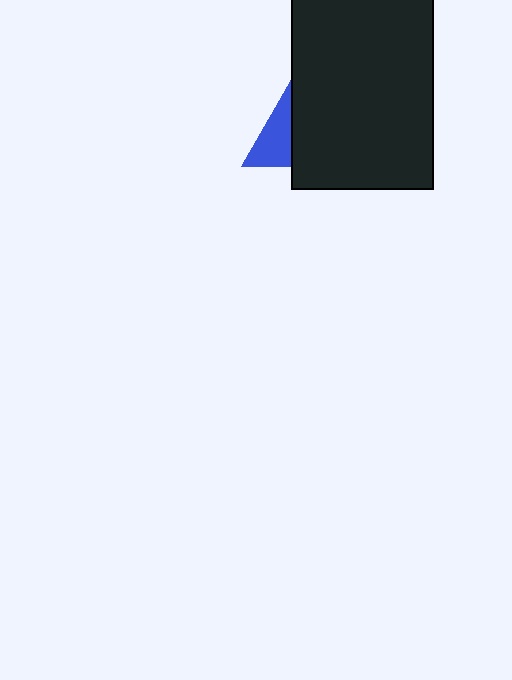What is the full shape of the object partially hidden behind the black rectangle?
The partially hidden object is a blue triangle.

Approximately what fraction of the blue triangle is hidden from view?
Roughly 66% of the blue triangle is hidden behind the black rectangle.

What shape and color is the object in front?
The object in front is a black rectangle.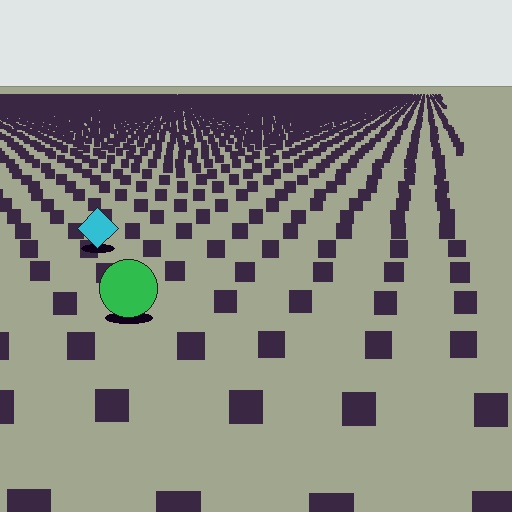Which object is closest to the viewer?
The green circle is closest. The texture marks near it are larger and more spread out.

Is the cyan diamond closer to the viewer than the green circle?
No. The green circle is closer — you can tell from the texture gradient: the ground texture is coarser near it.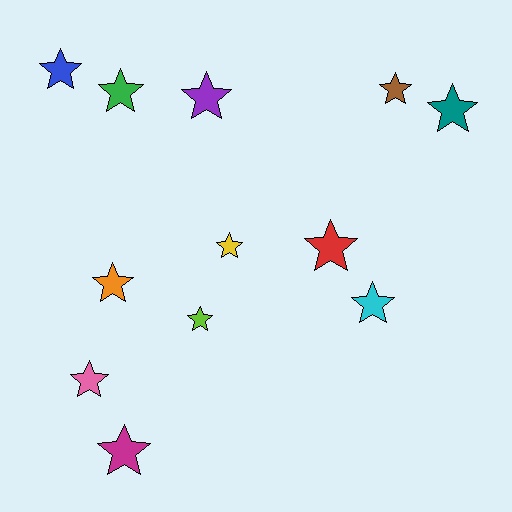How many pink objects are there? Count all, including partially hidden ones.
There is 1 pink object.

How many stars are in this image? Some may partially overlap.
There are 12 stars.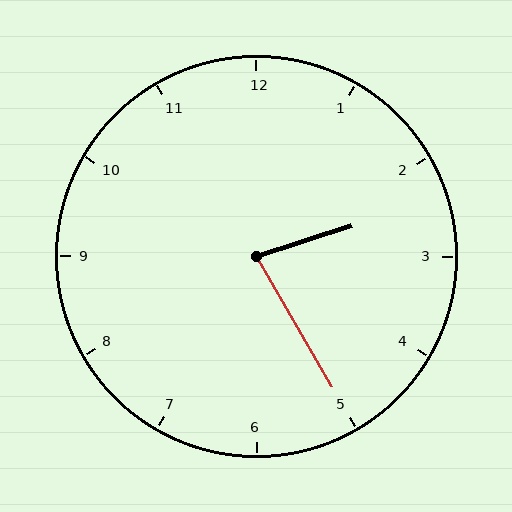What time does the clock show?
2:25.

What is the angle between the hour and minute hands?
Approximately 78 degrees.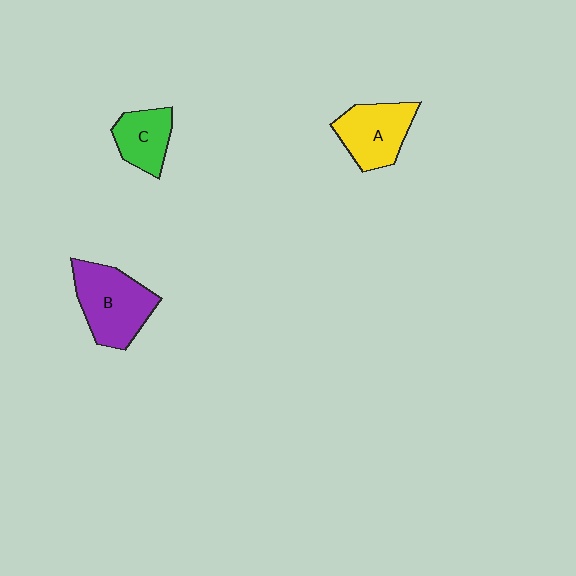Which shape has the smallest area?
Shape C (green).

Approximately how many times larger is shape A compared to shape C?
Approximately 1.3 times.